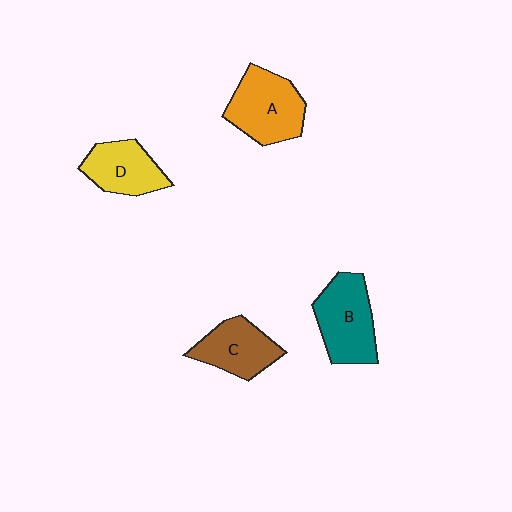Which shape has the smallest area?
Shape D (yellow).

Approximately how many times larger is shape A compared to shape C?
Approximately 1.3 times.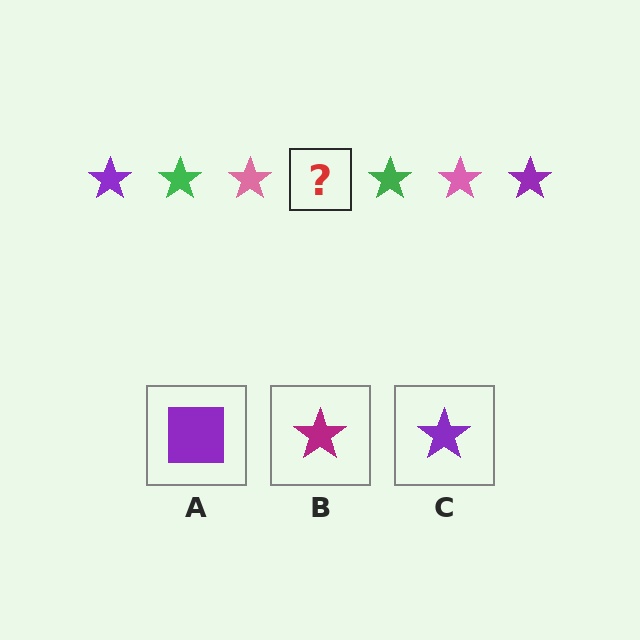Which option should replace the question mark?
Option C.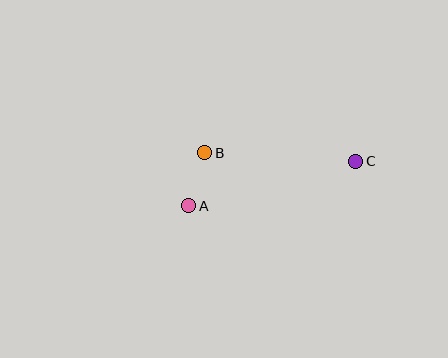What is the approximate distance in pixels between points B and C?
The distance between B and C is approximately 151 pixels.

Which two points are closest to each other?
Points A and B are closest to each other.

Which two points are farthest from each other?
Points A and C are farthest from each other.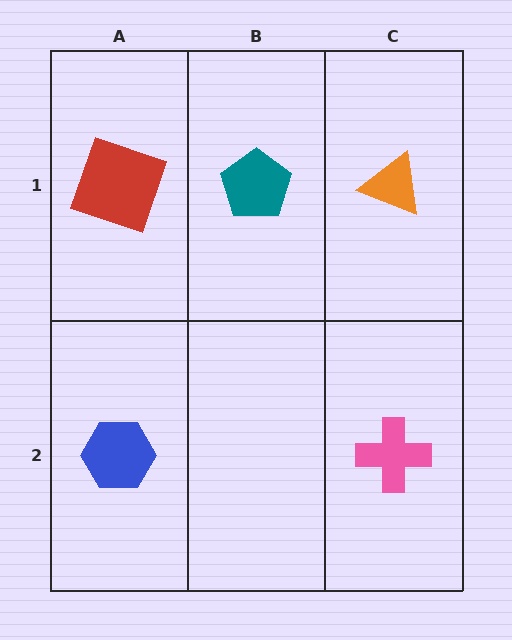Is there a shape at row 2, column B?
No, that cell is empty.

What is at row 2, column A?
A blue hexagon.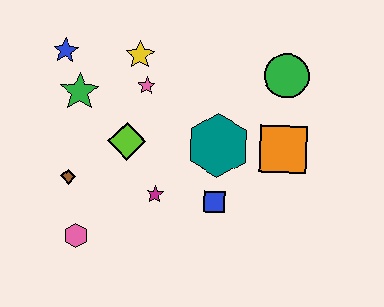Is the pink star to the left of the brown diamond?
No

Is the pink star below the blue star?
Yes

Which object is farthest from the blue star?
The orange square is farthest from the blue star.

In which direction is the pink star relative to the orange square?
The pink star is to the left of the orange square.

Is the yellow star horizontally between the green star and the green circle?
Yes